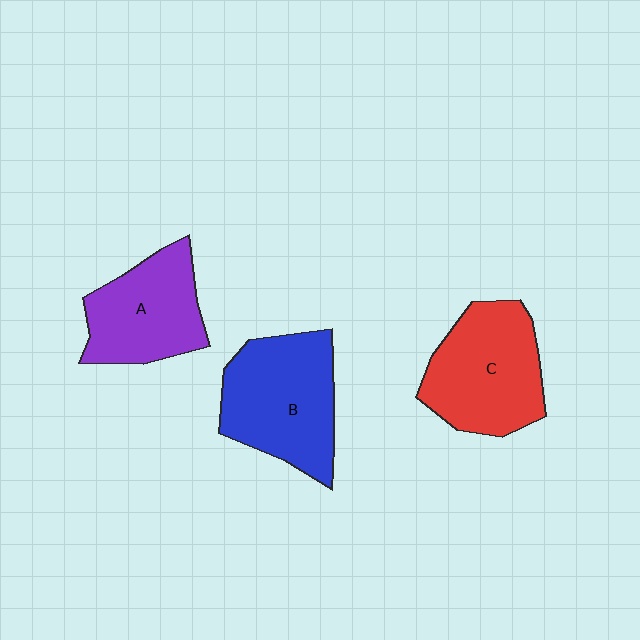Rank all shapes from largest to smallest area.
From largest to smallest: B (blue), C (red), A (purple).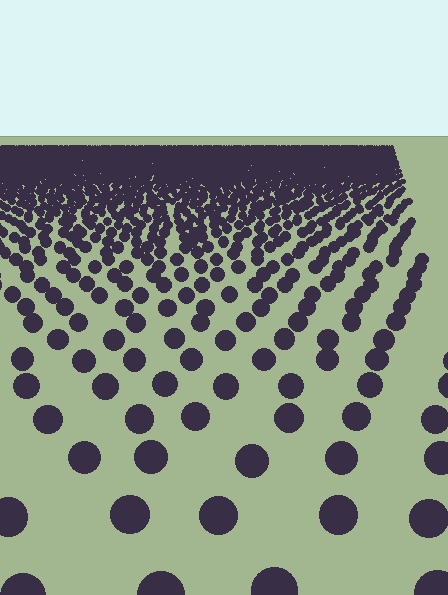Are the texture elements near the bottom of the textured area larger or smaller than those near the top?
Larger. Near the bottom, elements are closer to the viewer and appear at a bigger on-screen size.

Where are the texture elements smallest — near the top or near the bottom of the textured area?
Near the top.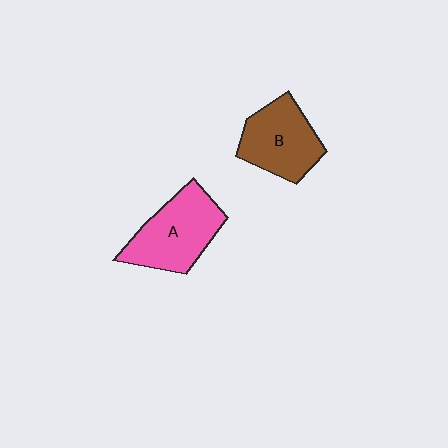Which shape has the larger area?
Shape A (pink).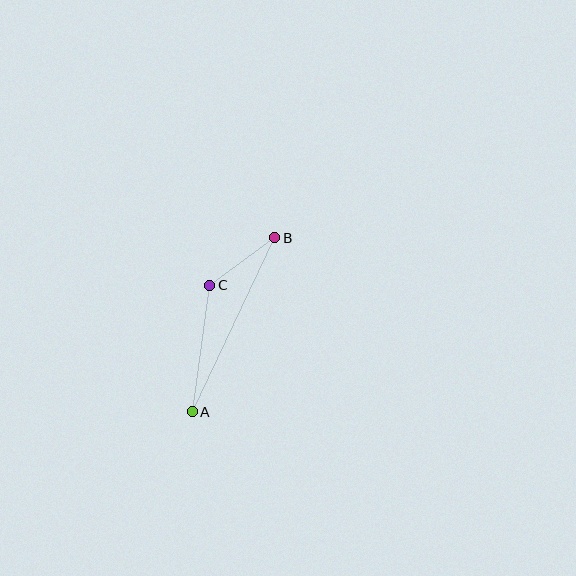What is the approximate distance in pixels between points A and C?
The distance between A and C is approximately 128 pixels.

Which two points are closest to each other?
Points B and C are closest to each other.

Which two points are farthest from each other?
Points A and B are farthest from each other.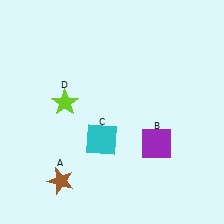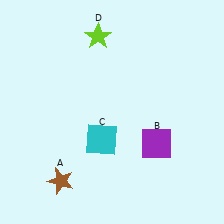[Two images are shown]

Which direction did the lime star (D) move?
The lime star (D) moved up.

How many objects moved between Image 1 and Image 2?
1 object moved between the two images.